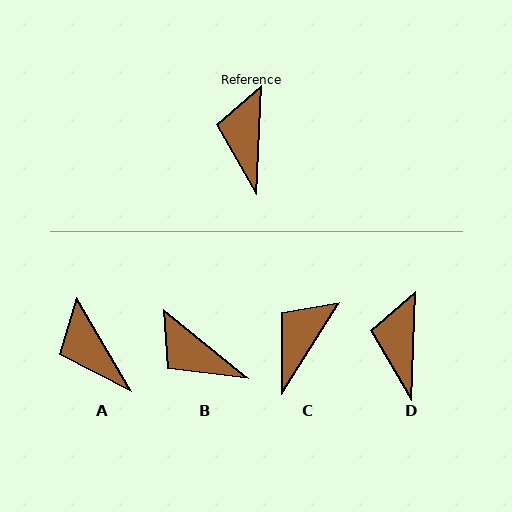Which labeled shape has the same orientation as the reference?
D.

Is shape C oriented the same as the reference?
No, it is off by about 30 degrees.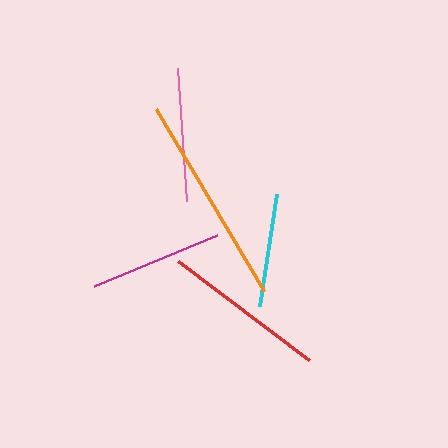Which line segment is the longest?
The orange line is the longest at approximately 212 pixels.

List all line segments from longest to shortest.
From longest to shortest: orange, red, pink, magenta, cyan.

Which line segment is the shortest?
The cyan line is the shortest at approximately 113 pixels.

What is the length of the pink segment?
The pink segment is approximately 134 pixels long.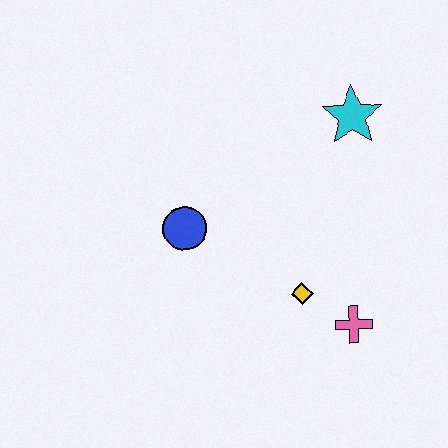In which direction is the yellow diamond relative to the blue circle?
The yellow diamond is to the right of the blue circle.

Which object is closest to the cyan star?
The yellow diamond is closest to the cyan star.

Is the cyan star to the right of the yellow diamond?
Yes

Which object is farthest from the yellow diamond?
The cyan star is farthest from the yellow diamond.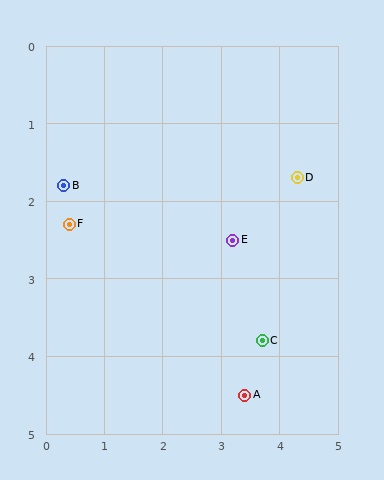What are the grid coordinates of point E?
Point E is at approximately (3.2, 2.5).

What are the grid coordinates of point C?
Point C is at approximately (3.7, 3.8).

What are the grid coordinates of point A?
Point A is at approximately (3.4, 4.5).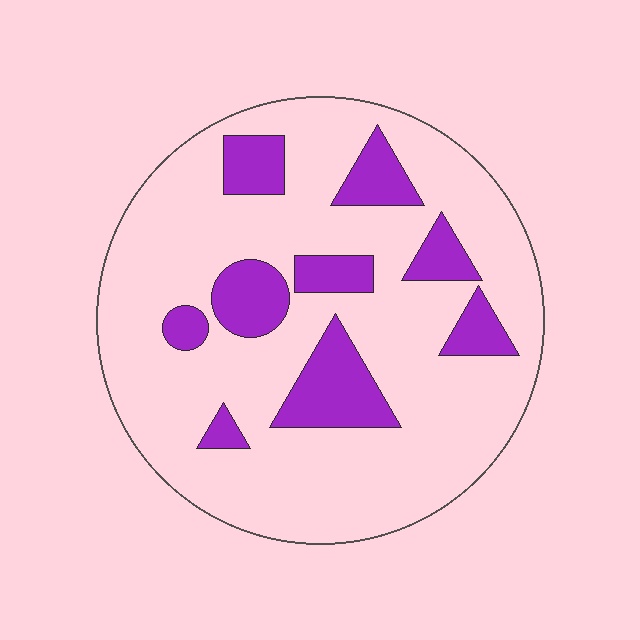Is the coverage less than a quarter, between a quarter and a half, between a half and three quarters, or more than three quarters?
Less than a quarter.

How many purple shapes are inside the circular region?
9.